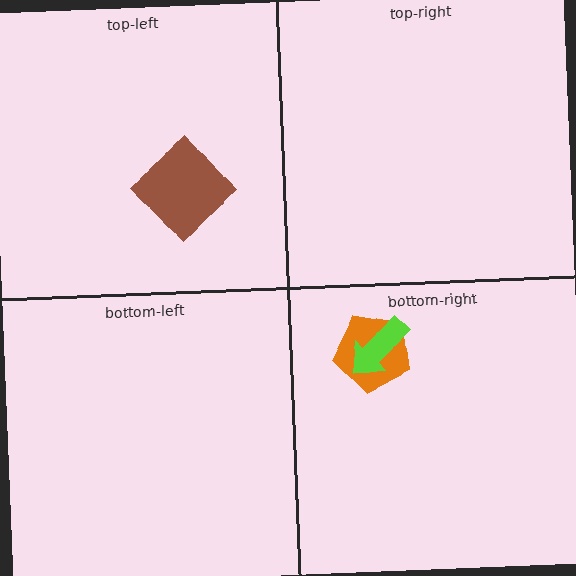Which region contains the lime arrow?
The bottom-right region.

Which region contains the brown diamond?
The top-left region.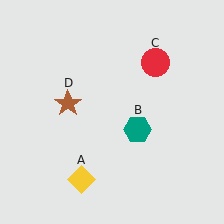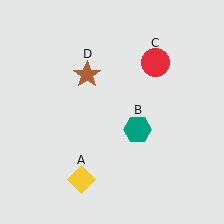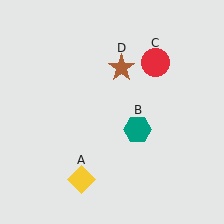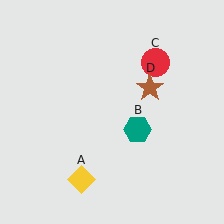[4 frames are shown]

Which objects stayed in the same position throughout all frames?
Yellow diamond (object A) and teal hexagon (object B) and red circle (object C) remained stationary.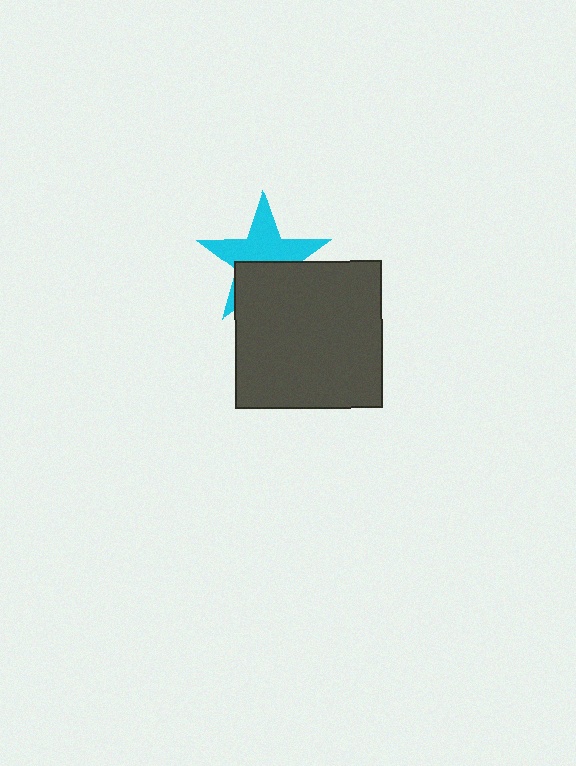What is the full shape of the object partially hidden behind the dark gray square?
The partially hidden object is a cyan star.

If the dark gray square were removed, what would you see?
You would see the complete cyan star.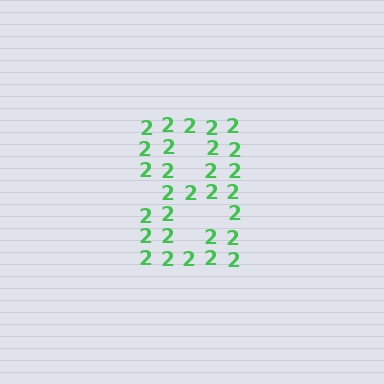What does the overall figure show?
The overall figure shows the digit 8.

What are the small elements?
The small elements are digit 2's.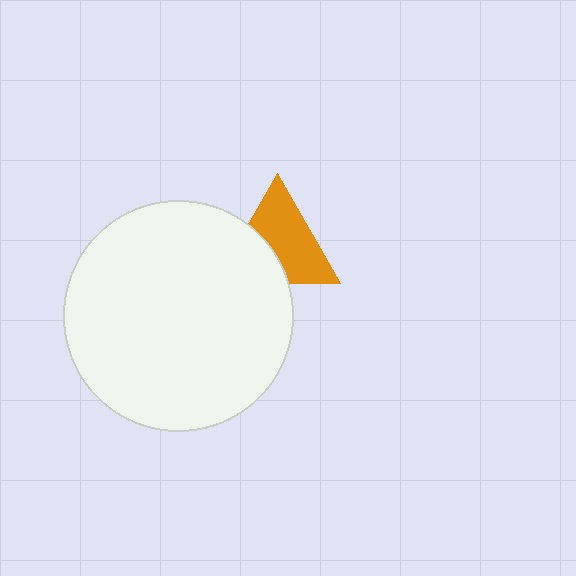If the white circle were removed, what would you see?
You would see the complete orange triangle.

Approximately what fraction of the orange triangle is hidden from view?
Roughly 36% of the orange triangle is hidden behind the white circle.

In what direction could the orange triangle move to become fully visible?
The orange triangle could move toward the upper-right. That would shift it out from behind the white circle entirely.